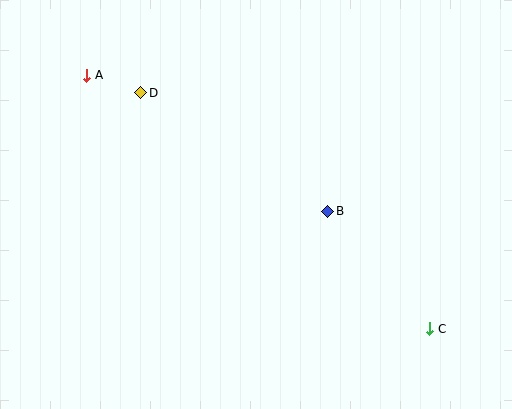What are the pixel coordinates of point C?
Point C is at (430, 329).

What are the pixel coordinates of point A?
Point A is at (87, 75).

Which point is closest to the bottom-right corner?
Point C is closest to the bottom-right corner.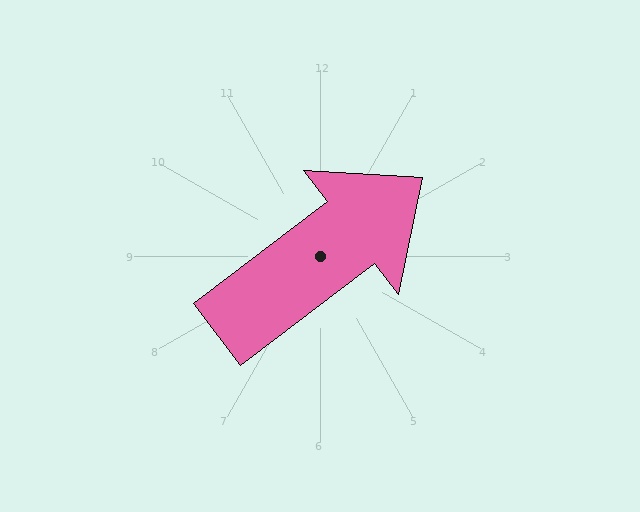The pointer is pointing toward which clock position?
Roughly 2 o'clock.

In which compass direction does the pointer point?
Northeast.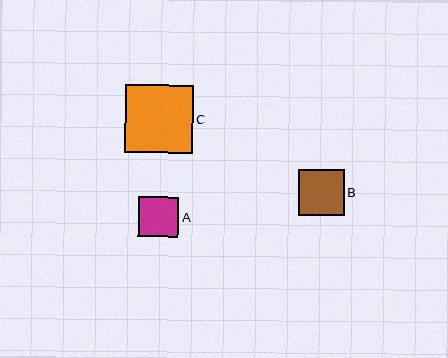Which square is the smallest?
Square A is the smallest with a size of approximately 40 pixels.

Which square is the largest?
Square C is the largest with a size of approximately 68 pixels.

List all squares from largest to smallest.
From largest to smallest: C, B, A.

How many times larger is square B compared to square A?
Square B is approximately 1.2 times the size of square A.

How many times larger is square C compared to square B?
Square C is approximately 1.5 times the size of square B.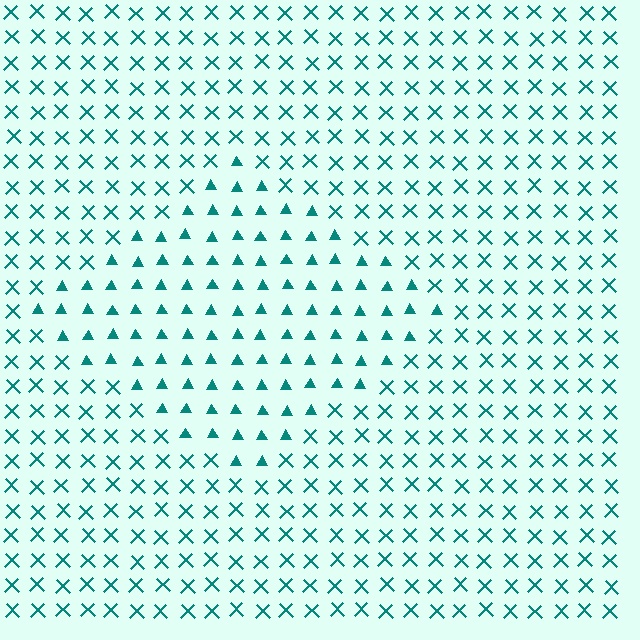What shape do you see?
I see a diamond.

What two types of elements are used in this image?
The image uses triangles inside the diamond region and X marks outside it.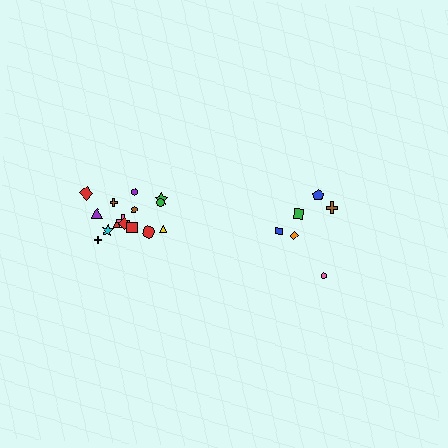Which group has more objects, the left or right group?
The left group.